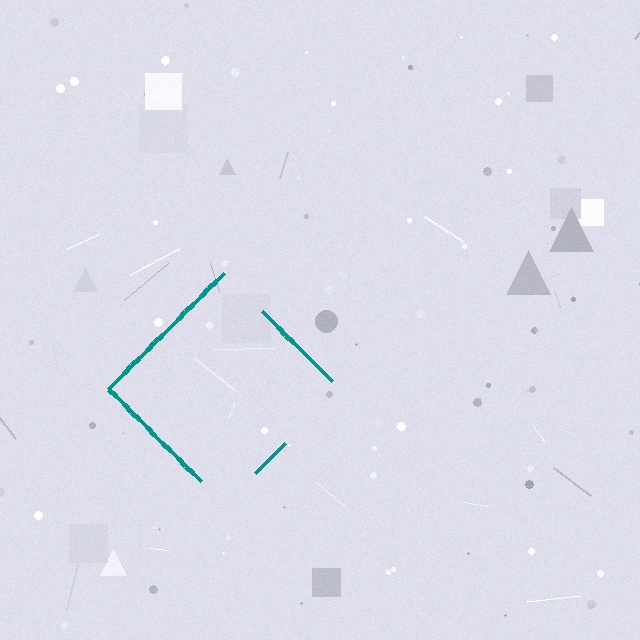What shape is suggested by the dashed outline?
The dashed outline suggests a diamond.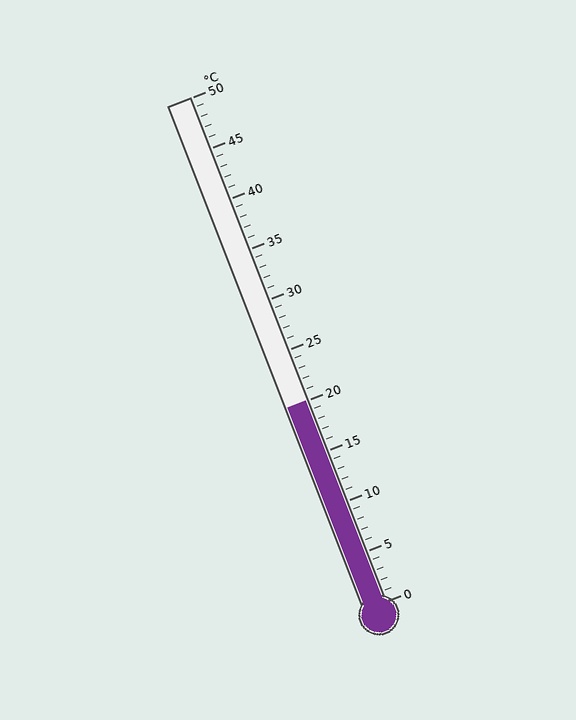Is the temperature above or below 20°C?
The temperature is at 20°C.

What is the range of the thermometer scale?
The thermometer scale ranges from 0°C to 50°C.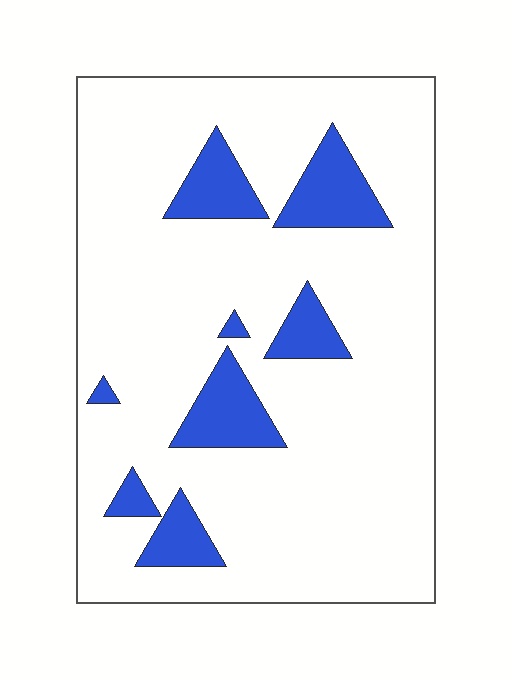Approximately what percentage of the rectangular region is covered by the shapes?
Approximately 15%.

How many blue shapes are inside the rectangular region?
8.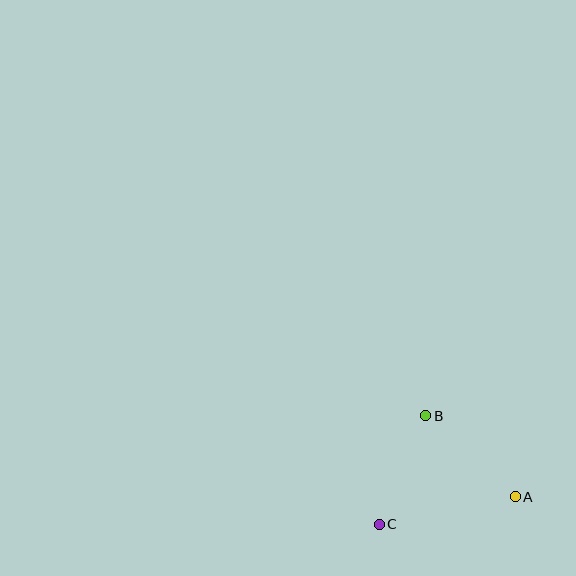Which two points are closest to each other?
Points B and C are closest to each other.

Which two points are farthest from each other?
Points A and C are farthest from each other.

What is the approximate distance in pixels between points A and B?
The distance between A and B is approximately 121 pixels.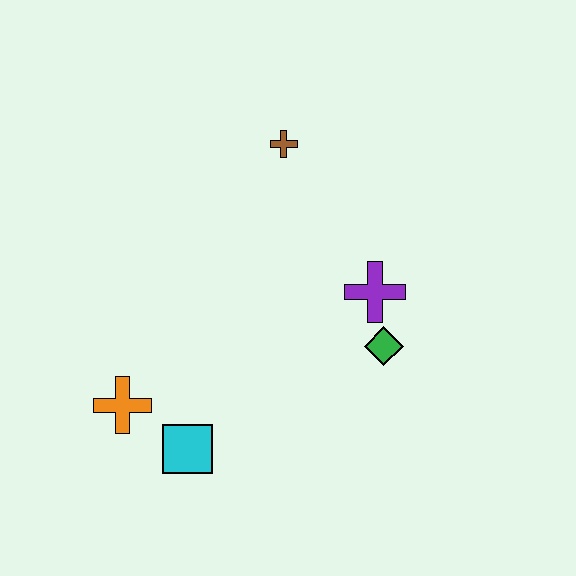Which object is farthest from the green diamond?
The orange cross is farthest from the green diamond.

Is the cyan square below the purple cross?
Yes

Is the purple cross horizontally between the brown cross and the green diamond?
Yes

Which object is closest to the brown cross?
The purple cross is closest to the brown cross.